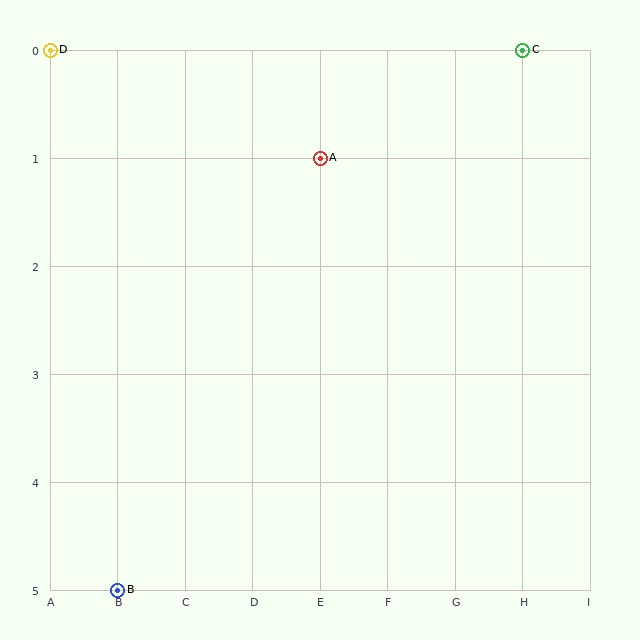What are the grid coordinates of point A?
Point A is at grid coordinates (E, 1).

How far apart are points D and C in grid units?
Points D and C are 7 columns apart.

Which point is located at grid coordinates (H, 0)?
Point C is at (H, 0).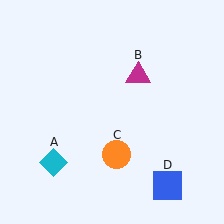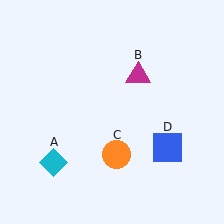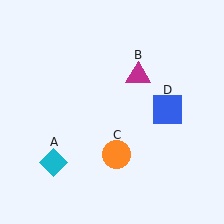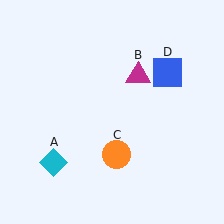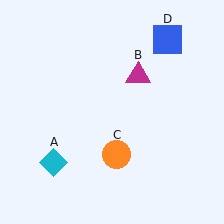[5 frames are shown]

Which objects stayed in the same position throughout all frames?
Cyan diamond (object A) and magenta triangle (object B) and orange circle (object C) remained stationary.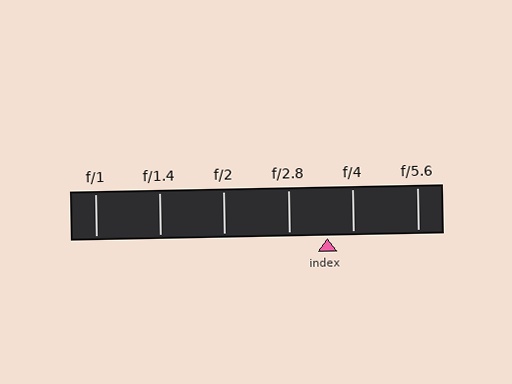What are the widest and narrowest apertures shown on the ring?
The widest aperture shown is f/1 and the narrowest is f/5.6.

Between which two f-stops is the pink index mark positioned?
The index mark is between f/2.8 and f/4.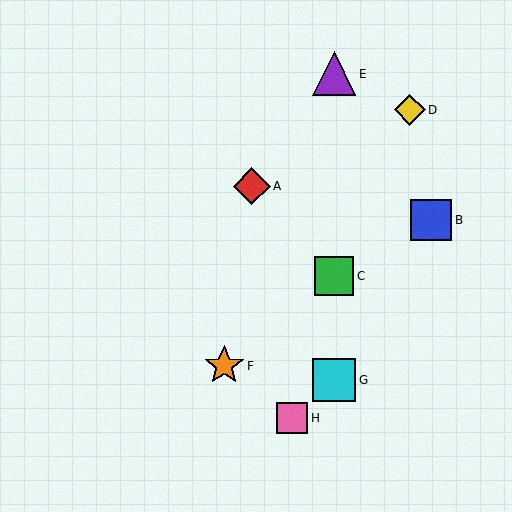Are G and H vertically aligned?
No, G is at x≈334 and H is at x≈292.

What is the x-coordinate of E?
Object E is at x≈334.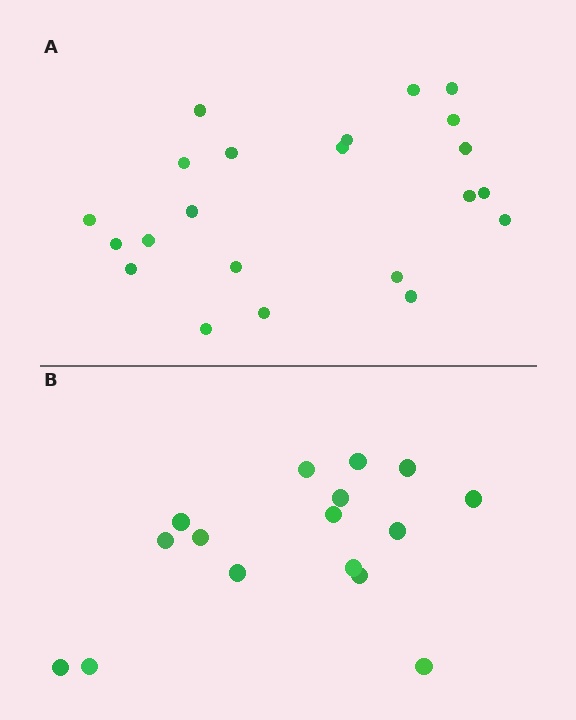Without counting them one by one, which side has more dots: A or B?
Region A (the top region) has more dots.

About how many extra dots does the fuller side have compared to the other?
Region A has about 6 more dots than region B.